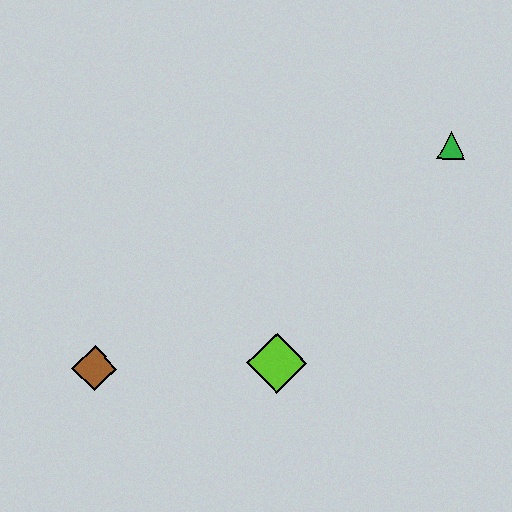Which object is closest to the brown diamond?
The lime diamond is closest to the brown diamond.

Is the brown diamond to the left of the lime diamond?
Yes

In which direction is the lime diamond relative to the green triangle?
The lime diamond is below the green triangle.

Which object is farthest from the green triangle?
The brown diamond is farthest from the green triangle.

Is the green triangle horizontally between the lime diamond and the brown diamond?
No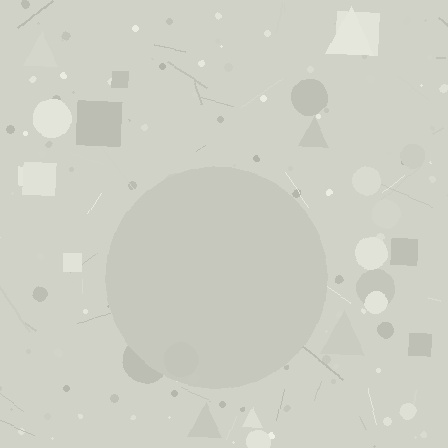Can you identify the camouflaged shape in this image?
The camouflaged shape is a circle.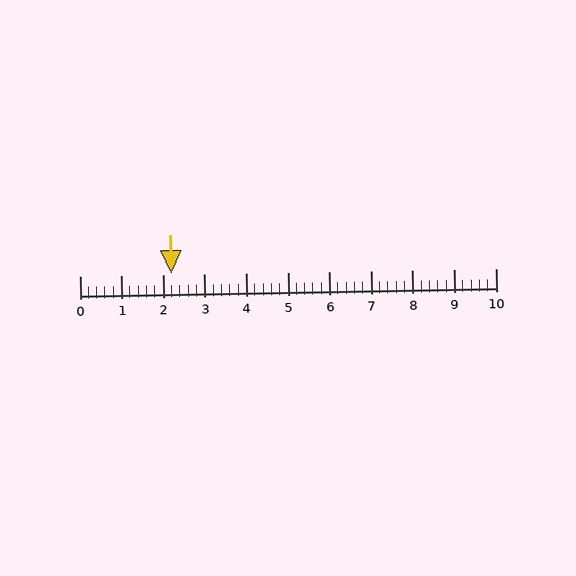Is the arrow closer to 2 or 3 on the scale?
The arrow is closer to 2.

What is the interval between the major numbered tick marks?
The major tick marks are spaced 1 units apart.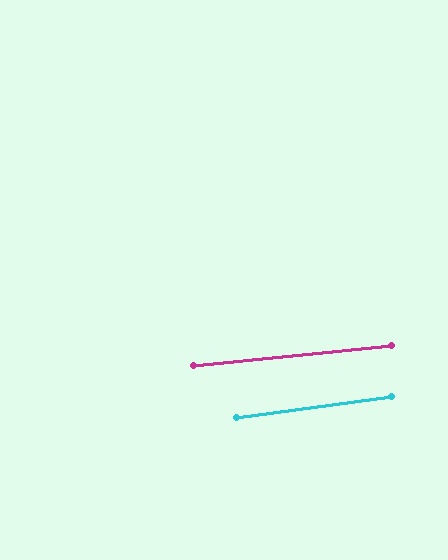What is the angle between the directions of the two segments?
Approximately 2 degrees.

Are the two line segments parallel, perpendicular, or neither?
Parallel — their directions differ by only 1.7°.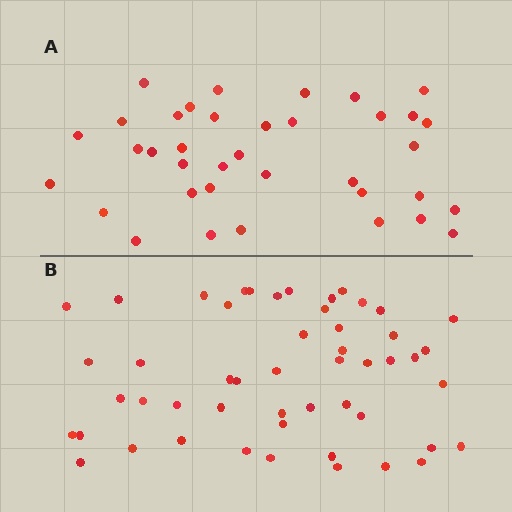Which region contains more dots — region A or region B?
Region B (the bottom region) has more dots.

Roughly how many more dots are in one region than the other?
Region B has approximately 15 more dots than region A.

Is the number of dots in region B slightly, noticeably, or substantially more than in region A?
Region B has noticeably more, but not dramatically so. The ratio is roughly 1.4 to 1.